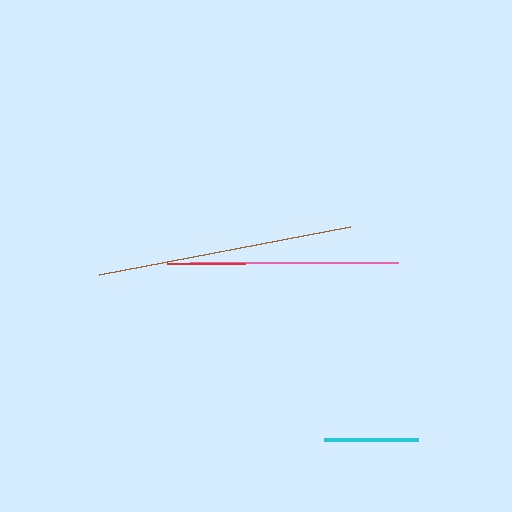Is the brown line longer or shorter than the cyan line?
The brown line is longer than the cyan line.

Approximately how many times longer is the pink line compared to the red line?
The pink line is approximately 2.7 times the length of the red line.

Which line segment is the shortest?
The red line is the shortest at approximately 78 pixels.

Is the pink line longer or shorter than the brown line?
The brown line is longer than the pink line.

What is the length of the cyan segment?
The cyan segment is approximately 94 pixels long.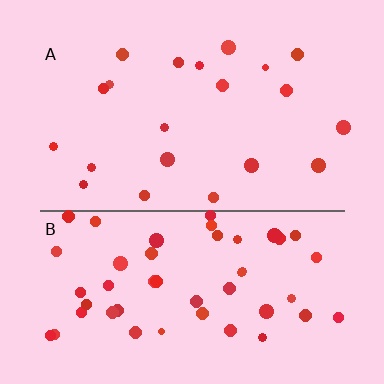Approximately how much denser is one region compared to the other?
Approximately 2.4× — region B over region A.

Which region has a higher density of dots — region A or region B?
B (the bottom).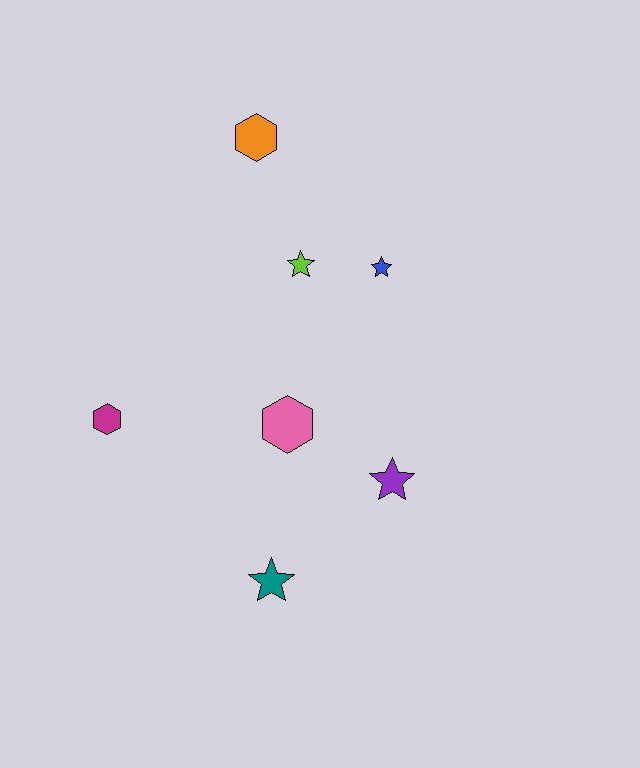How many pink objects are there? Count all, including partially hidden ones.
There is 1 pink object.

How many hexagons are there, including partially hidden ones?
There are 3 hexagons.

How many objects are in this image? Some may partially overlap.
There are 7 objects.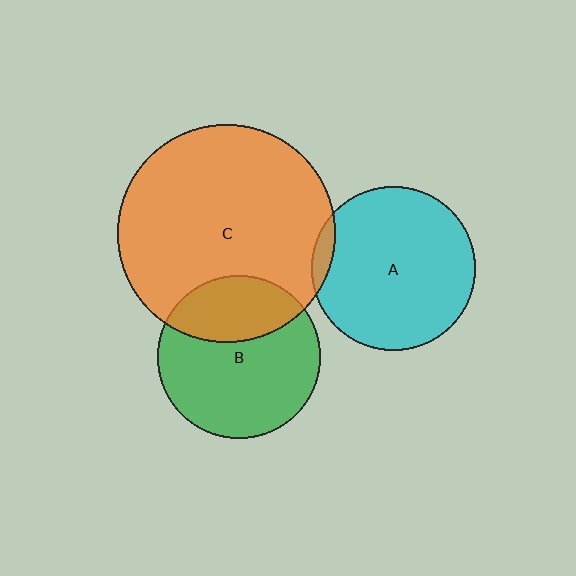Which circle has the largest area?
Circle C (orange).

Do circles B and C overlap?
Yes.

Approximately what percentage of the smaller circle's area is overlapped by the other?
Approximately 30%.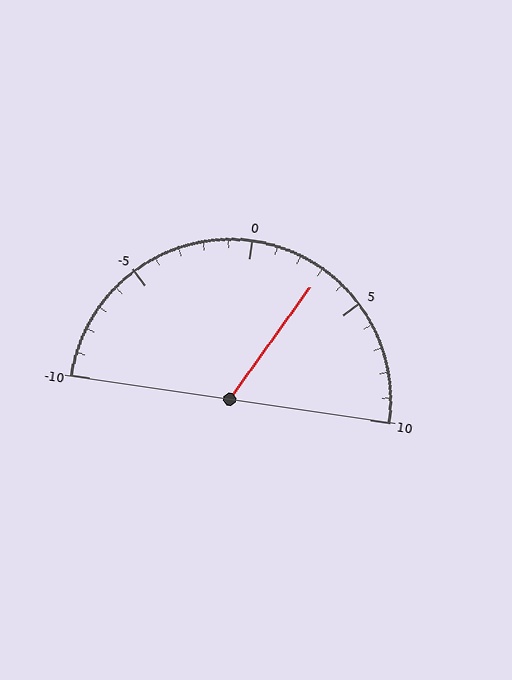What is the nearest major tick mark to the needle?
The nearest major tick mark is 5.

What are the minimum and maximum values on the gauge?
The gauge ranges from -10 to 10.